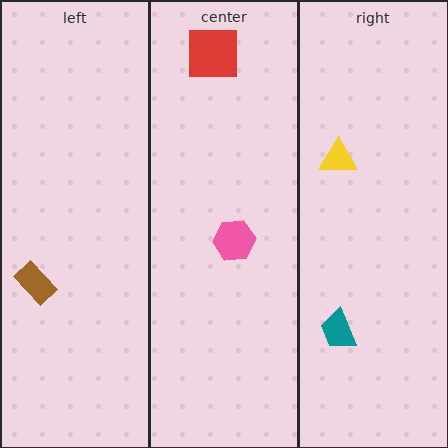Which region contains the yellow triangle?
The right region.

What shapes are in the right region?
The teal trapezoid, the yellow triangle.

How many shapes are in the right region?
2.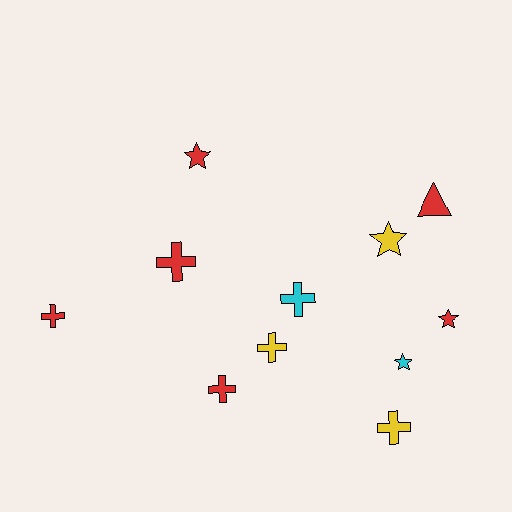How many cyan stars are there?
There is 1 cyan star.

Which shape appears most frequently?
Cross, with 6 objects.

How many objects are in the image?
There are 11 objects.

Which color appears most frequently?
Red, with 6 objects.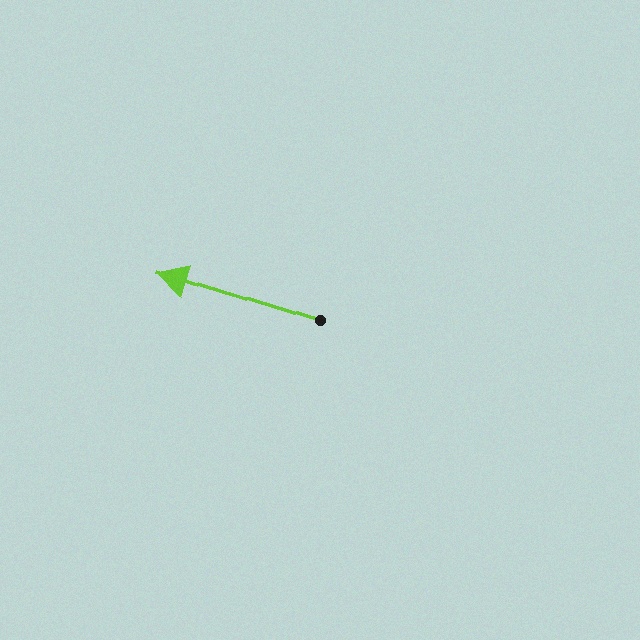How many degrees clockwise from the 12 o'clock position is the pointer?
Approximately 287 degrees.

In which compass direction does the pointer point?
West.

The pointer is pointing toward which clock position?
Roughly 10 o'clock.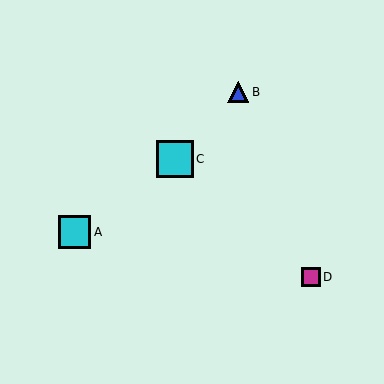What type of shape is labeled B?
Shape B is a blue triangle.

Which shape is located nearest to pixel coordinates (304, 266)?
The magenta square (labeled D) at (311, 277) is nearest to that location.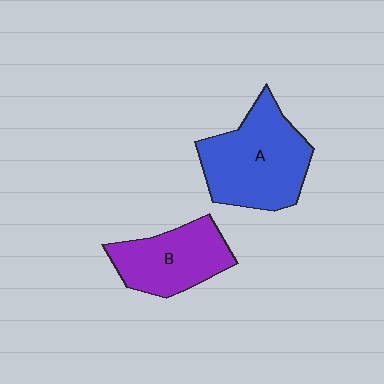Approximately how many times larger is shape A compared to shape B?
Approximately 1.4 times.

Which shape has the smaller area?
Shape B (purple).